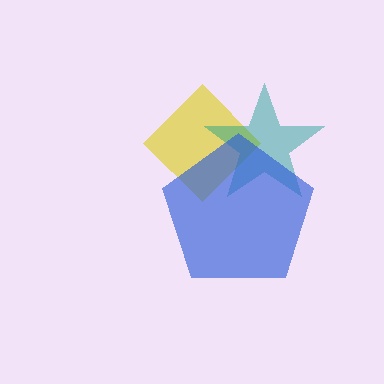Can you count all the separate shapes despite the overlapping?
Yes, there are 3 separate shapes.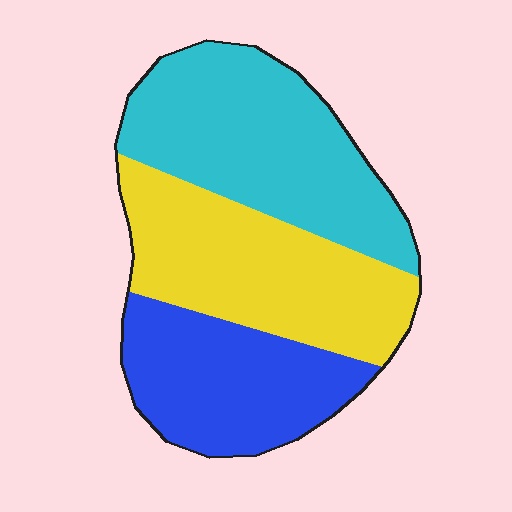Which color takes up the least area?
Blue, at roughly 30%.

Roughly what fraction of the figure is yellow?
Yellow covers 35% of the figure.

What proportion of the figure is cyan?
Cyan takes up about three eighths (3/8) of the figure.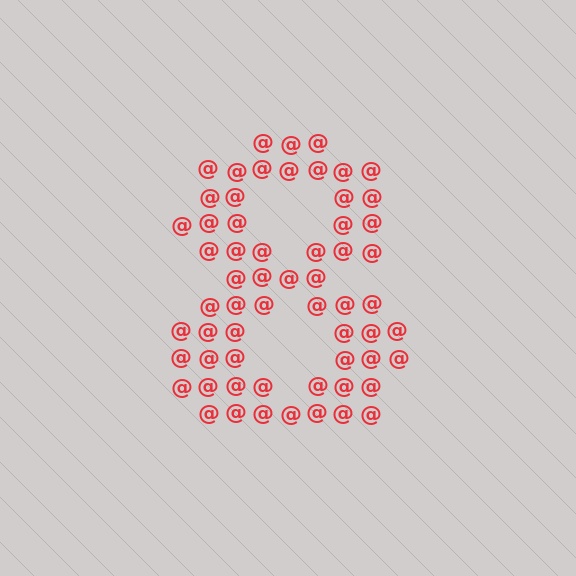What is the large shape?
The large shape is the digit 8.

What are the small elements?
The small elements are at signs.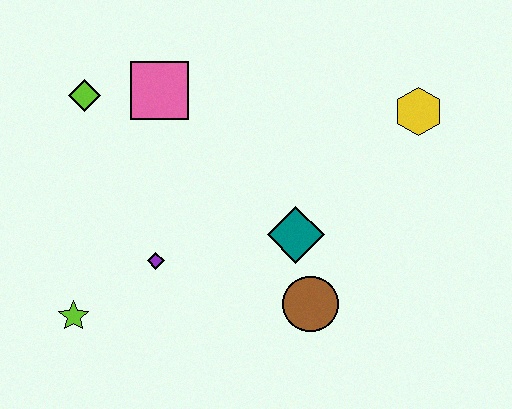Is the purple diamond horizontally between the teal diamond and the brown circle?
No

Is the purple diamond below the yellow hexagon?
Yes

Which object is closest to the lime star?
The purple diamond is closest to the lime star.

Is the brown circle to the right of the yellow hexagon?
No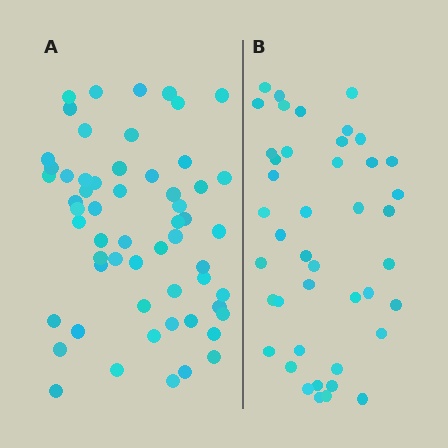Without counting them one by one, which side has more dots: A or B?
Region A (the left region) has more dots.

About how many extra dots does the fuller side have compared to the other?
Region A has approximately 15 more dots than region B.